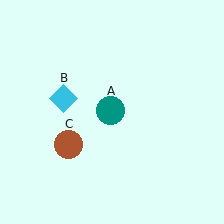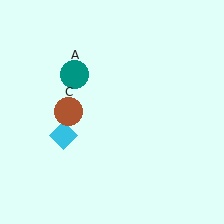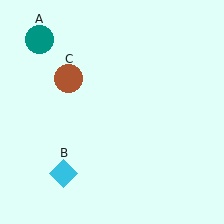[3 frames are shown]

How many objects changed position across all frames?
3 objects changed position: teal circle (object A), cyan diamond (object B), brown circle (object C).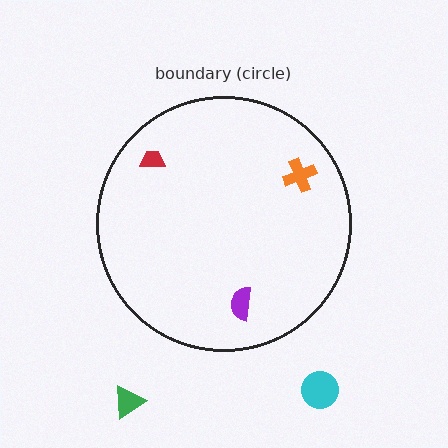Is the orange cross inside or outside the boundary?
Inside.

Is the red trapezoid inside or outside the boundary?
Inside.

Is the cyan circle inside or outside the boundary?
Outside.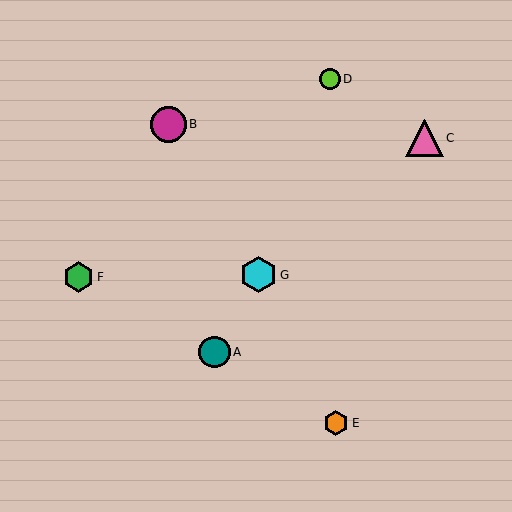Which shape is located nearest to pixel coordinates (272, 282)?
The cyan hexagon (labeled G) at (259, 275) is nearest to that location.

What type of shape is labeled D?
Shape D is a lime circle.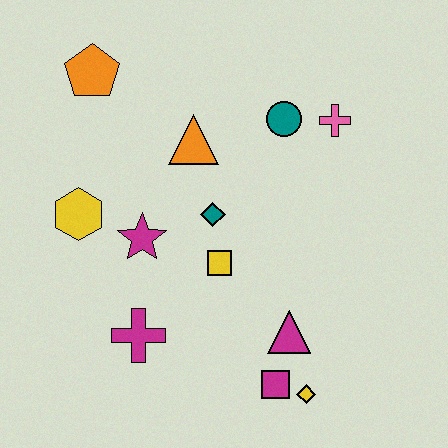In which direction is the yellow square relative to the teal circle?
The yellow square is below the teal circle.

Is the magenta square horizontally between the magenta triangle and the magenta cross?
Yes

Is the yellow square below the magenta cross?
No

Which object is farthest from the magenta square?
The orange pentagon is farthest from the magenta square.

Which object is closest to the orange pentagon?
The orange triangle is closest to the orange pentagon.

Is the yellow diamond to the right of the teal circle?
Yes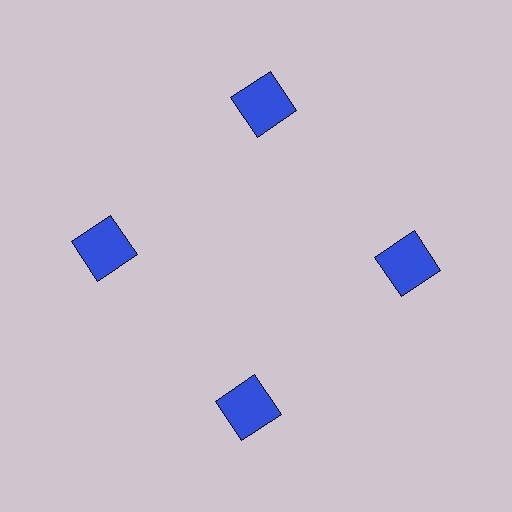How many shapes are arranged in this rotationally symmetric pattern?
There are 4 shapes, arranged in 4 groups of 1.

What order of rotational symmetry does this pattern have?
This pattern has 4-fold rotational symmetry.